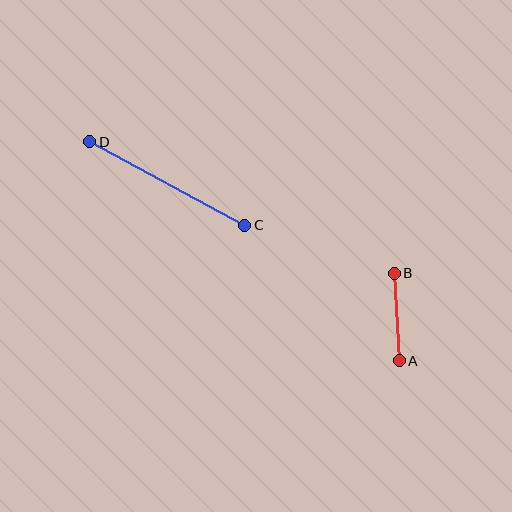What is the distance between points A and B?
The distance is approximately 87 pixels.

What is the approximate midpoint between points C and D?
The midpoint is at approximately (167, 184) pixels.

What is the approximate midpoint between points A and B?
The midpoint is at approximately (397, 317) pixels.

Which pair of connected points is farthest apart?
Points C and D are farthest apart.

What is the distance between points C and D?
The distance is approximately 176 pixels.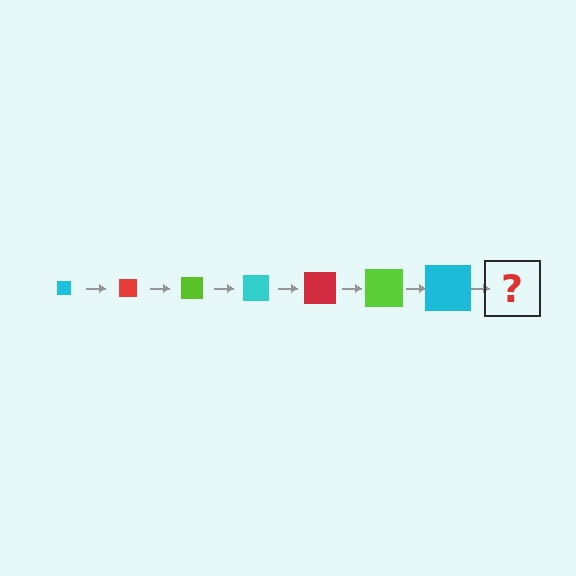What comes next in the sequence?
The next element should be a red square, larger than the previous one.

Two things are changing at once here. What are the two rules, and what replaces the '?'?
The two rules are that the square grows larger each step and the color cycles through cyan, red, and lime. The '?' should be a red square, larger than the previous one.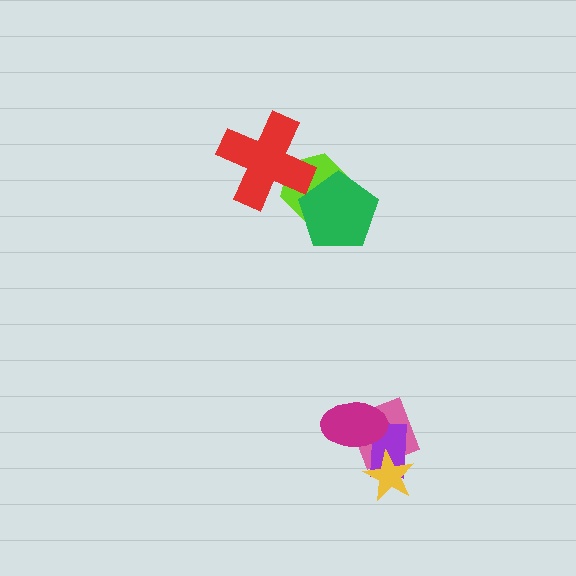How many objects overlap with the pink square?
3 objects overlap with the pink square.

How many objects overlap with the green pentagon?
1 object overlaps with the green pentagon.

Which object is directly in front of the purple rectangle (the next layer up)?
The magenta ellipse is directly in front of the purple rectangle.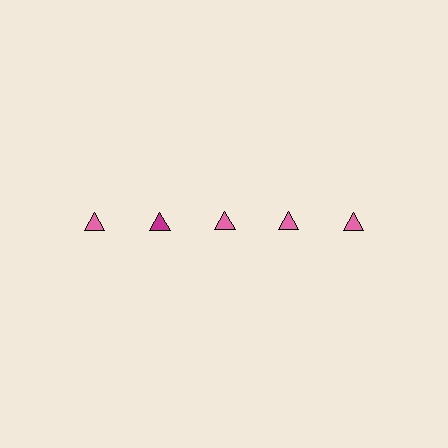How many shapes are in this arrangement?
There are 5 shapes arranged in a grid pattern.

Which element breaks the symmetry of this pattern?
The magenta triangle in the top row, second from left column breaks the symmetry. All other shapes are pink triangles.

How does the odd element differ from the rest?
It has a different color: magenta instead of pink.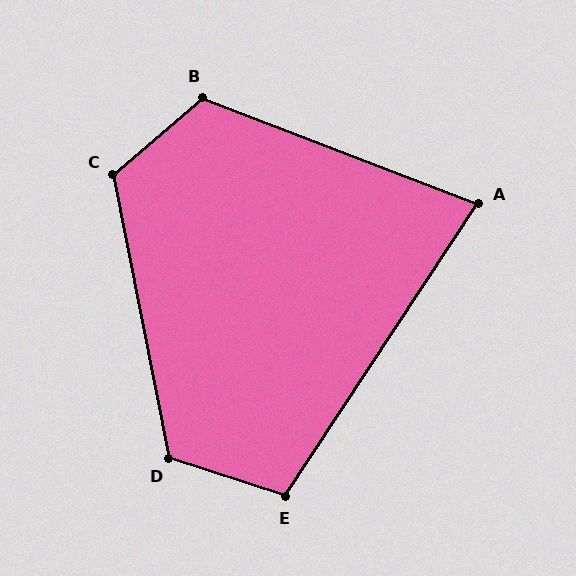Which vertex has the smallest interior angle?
A, at approximately 78 degrees.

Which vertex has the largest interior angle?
C, at approximately 120 degrees.